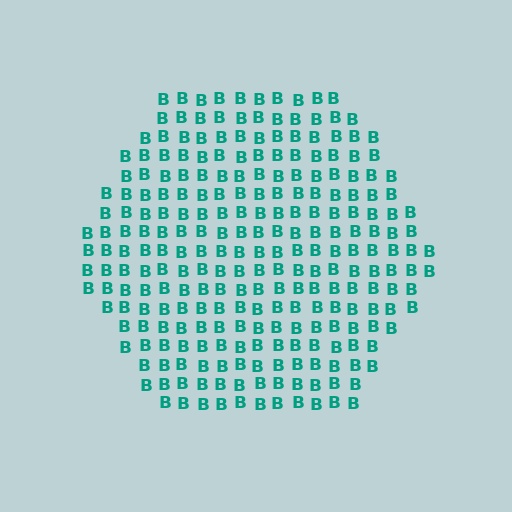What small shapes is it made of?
It is made of small letter B's.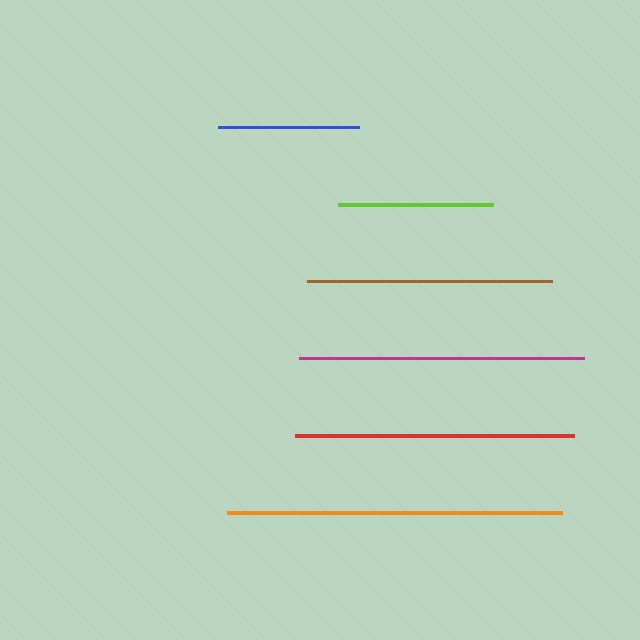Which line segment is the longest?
The orange line is the longest at approximately 335 pixels.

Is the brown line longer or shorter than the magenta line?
The magenta line is longer than the brown line.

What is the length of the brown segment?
The brown segment is approximately 245 pixels long.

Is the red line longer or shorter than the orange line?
The orange line is longer than the red line.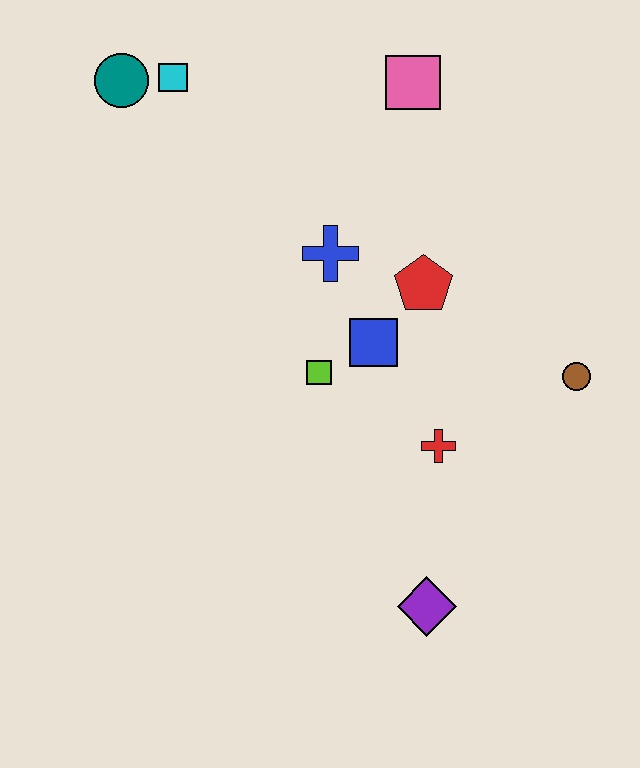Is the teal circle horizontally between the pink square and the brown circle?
No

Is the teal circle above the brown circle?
Yes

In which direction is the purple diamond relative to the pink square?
The purple diamond is below the pink square.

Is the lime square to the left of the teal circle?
No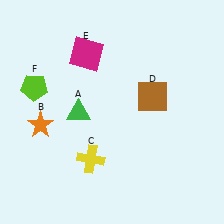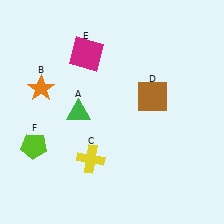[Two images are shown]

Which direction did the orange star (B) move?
The orange star (B) moved up.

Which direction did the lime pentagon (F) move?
The lime pentagon (F) moved down.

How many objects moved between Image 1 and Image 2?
2 objects moved between the two images.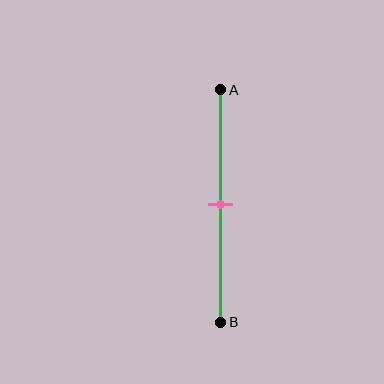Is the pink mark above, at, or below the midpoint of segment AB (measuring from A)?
The pink mark is approximately at the midpoint of segment AB.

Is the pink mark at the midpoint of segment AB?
Yes, the mark is approximately at the midpoint.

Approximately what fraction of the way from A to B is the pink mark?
The pink mark is approximately 50% of the way from A to B.